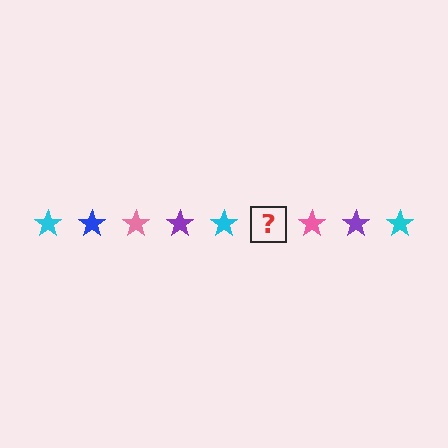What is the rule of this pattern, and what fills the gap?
The rule is that the pattern cycles through cyan, blue, pink, purple stars. The gap should be filled with a blue star.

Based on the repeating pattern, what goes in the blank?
The blank should be a blue star.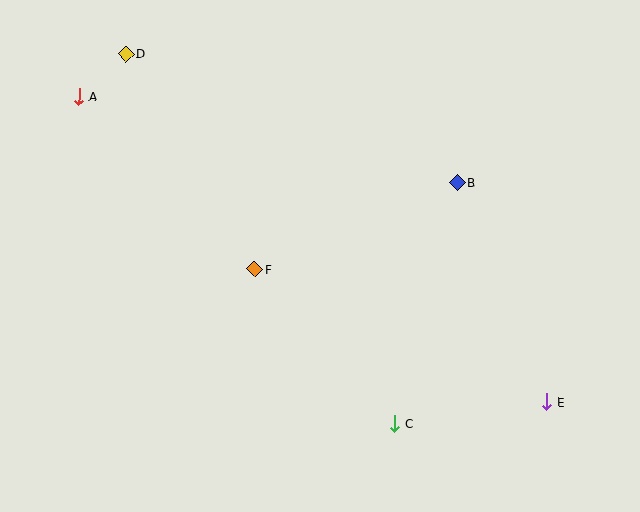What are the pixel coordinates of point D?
Point D is at (126, 54).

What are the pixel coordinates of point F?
Point F is at (254, 269).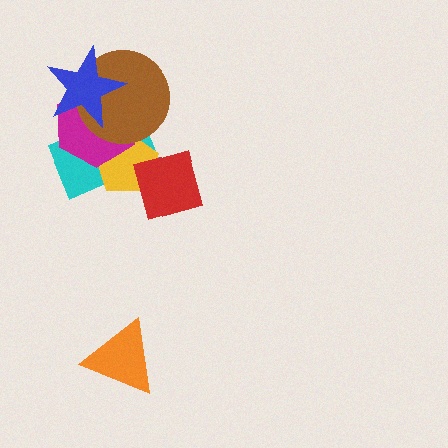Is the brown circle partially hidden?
Yes, it is partially covered by another shape.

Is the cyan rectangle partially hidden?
Yes, it is partially covered by another shape.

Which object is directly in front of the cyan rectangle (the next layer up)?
The yellow pentagon is directly in front of the cyan rectangle.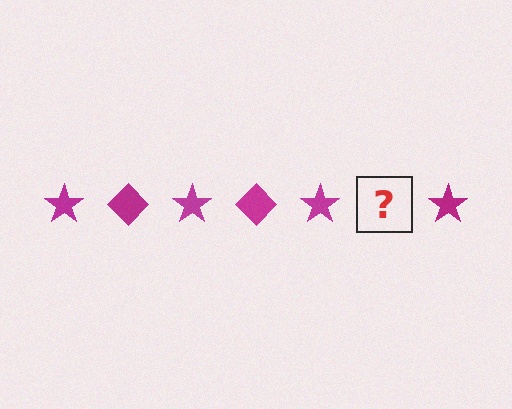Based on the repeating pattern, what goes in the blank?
The blank should be a magenta diamond.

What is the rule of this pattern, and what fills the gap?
The rule is that the pattern cycles through star, diamond shapes in magenta. The gap should be filled with a magenta diamond.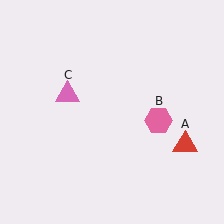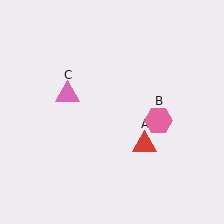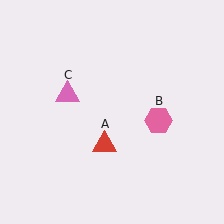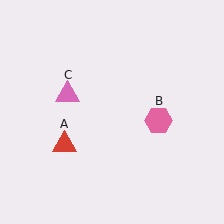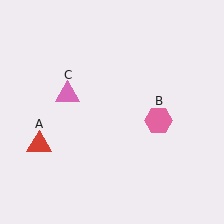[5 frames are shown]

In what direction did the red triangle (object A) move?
The red triangle (object A) moved left.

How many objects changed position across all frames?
1 object changed position: red triangle (object A).